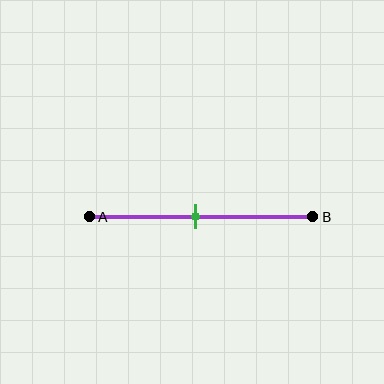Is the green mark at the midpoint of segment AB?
Yes, the mark is approximately at the midpoint.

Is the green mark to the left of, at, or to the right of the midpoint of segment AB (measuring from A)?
The green mark is approximately at the midpoint of segment AB.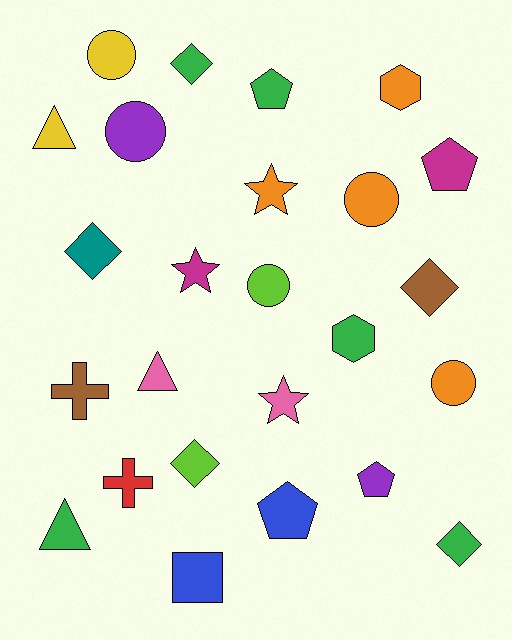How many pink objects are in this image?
There are 2 pink objects.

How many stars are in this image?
There are 3 stars.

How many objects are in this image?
There are 25 objects.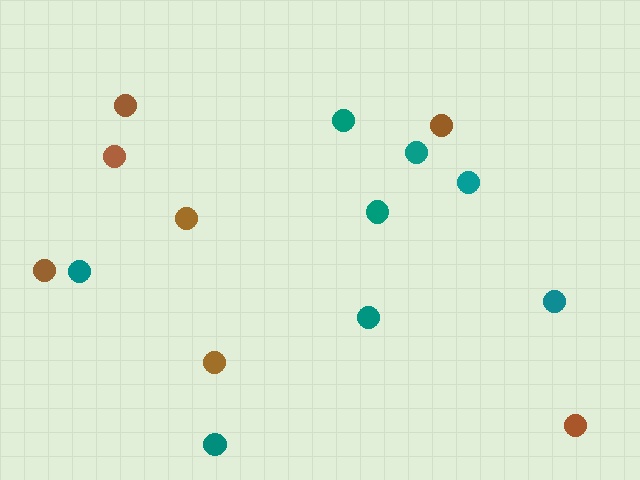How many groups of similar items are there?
There are 2 groups: one group of brown circles (7) and one group of teal circles (8).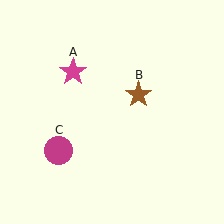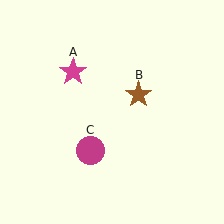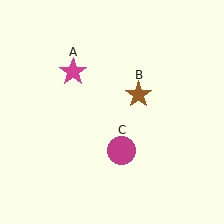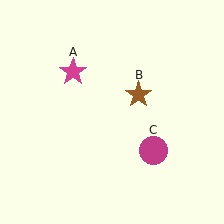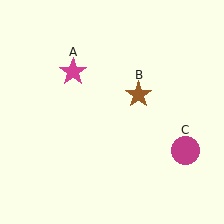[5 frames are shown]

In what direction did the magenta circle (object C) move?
The magenta circle (object C) moved right.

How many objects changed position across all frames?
1 object changed position: magenta circle (object C).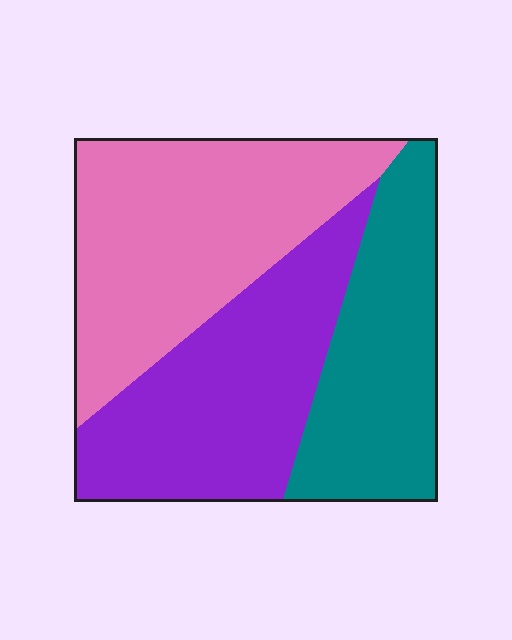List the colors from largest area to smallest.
From largest to smallest: pink, purple, teal.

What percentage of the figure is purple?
Purple takes up between a third and a half of the figure.